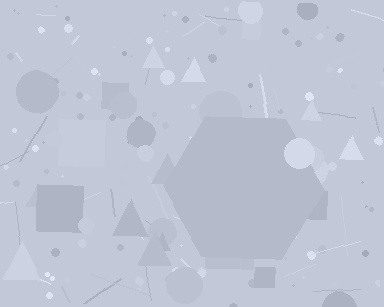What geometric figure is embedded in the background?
A hexagon is embedded in the background.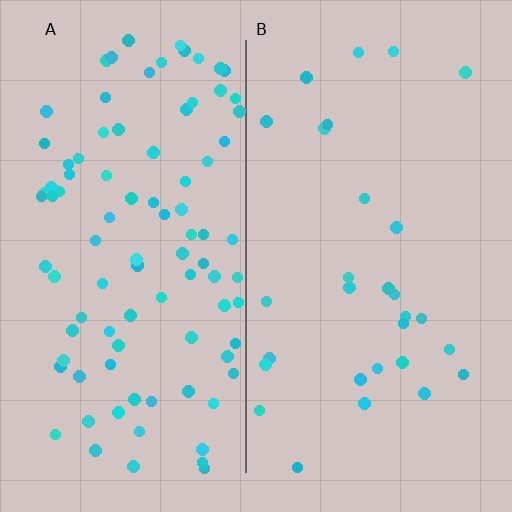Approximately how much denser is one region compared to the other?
Approximately 3.2× — region A over region B.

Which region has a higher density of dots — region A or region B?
A (the left).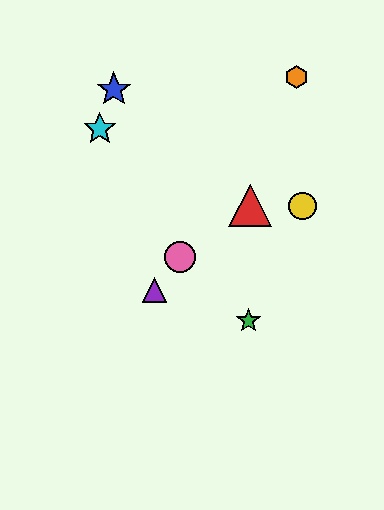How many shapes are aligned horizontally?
2 shapes (the red triangle, the yellow circle) are aligned horizontally.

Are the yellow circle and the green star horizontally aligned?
No, the yellow circle is at y≈206 and the green star is at y≈321.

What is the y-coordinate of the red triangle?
The red triangle is at y≈206.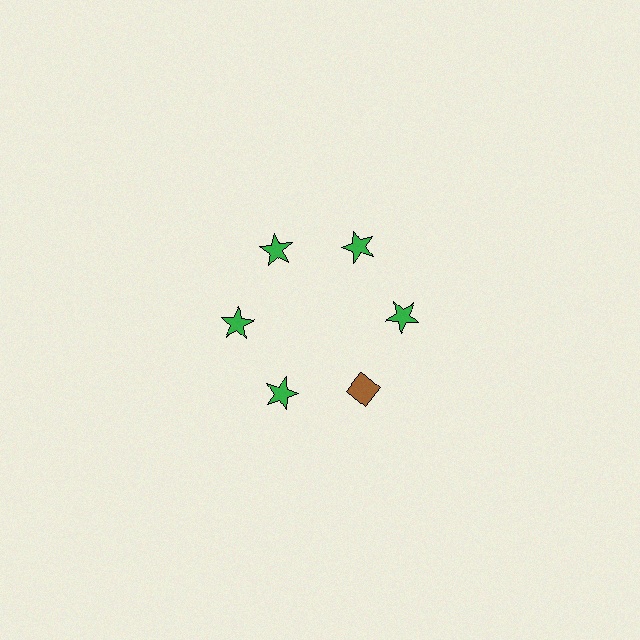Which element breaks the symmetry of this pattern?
The brown diamond at roughly the 5 o'clock position breaks the symmetry. All other shapes are green stars.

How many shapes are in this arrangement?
There are 6 shapes arranged in a ring pattern.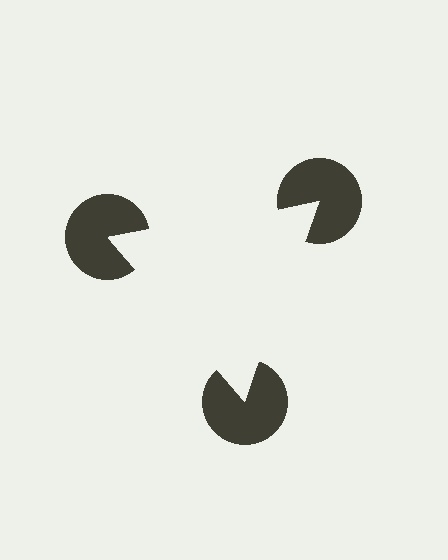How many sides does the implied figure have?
3 sides.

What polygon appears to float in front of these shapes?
An illusory triangle — its edges are inferred from the aligned wedge cuts in the pac-man discs, not physically drawn.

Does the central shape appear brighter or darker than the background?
It typically appears slightly brighter than the background, even though no actual brightness change is drawn.